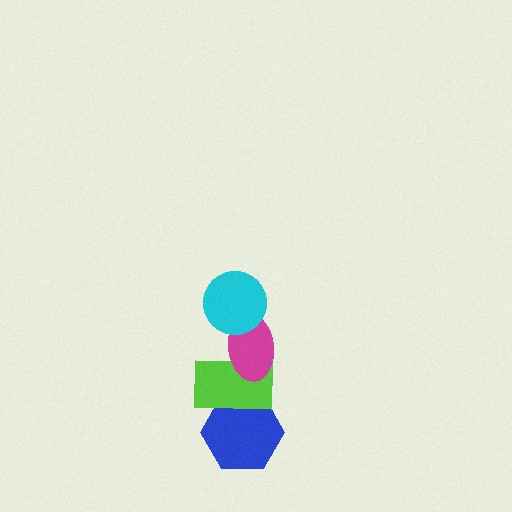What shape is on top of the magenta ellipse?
The cyan circle is on top of the magenta ellipse.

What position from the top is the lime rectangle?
The lime rectangle is 3rd from the top.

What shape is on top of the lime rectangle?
The magenta ellipse is on top of the lime rectangle.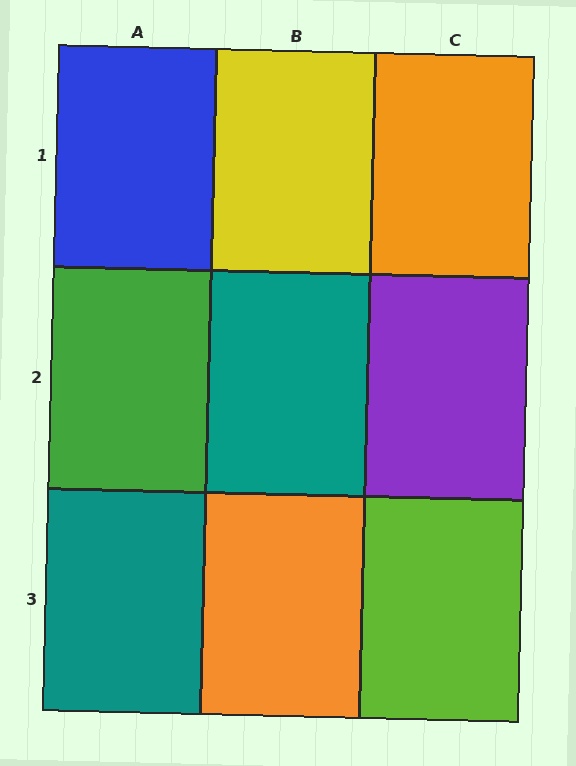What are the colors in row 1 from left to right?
Blue, yellow, orange.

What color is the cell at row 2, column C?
Purple.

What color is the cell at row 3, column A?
Teal.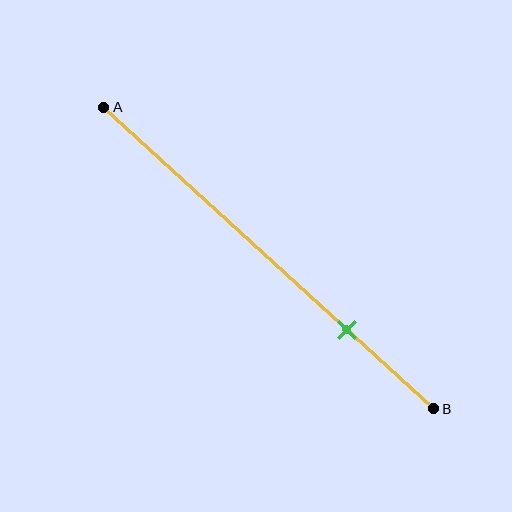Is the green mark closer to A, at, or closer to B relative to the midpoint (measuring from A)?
The green mark is closer to point B than the midpoint of segment AB.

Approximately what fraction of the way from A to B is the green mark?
The green mark is approximately 75% of the way from A to B.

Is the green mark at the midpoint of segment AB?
No, the mark is at about 75% from A, not at the 50% midpoint.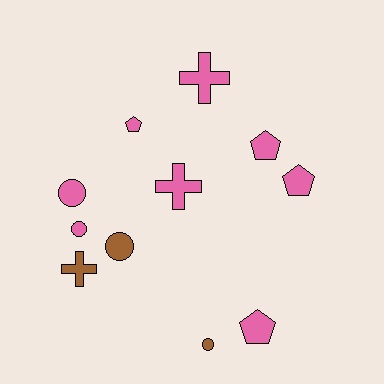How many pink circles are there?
There are 2 pink circles.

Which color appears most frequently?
Pink, with 8 objects.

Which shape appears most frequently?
Pentagon, with 4 objects.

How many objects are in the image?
There are 11 objects.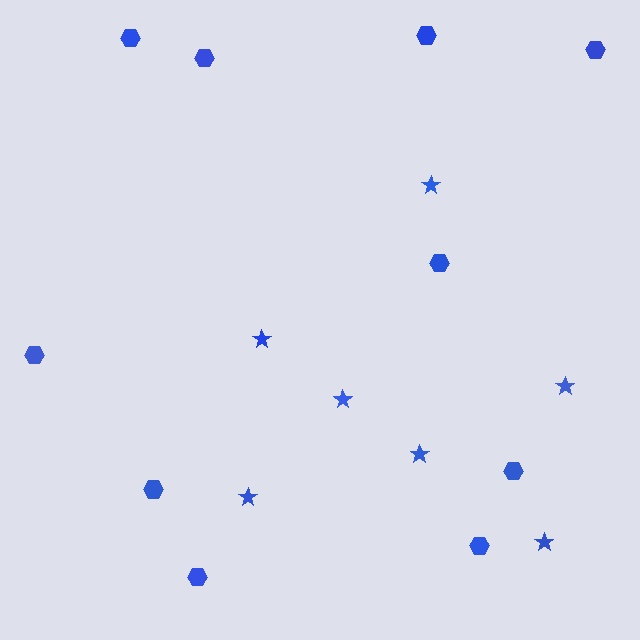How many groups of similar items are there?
There are 2 groups: one group of stars (7) and one group of hexagons (10).